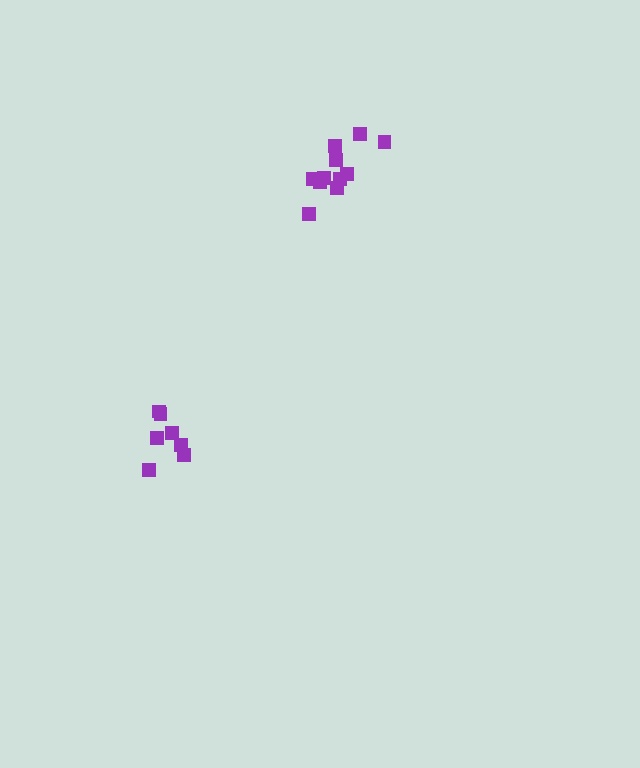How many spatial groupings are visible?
There are 2 spatial groupings.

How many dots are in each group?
Group 1: 7 dots, Group 2: 11 dots (18 total).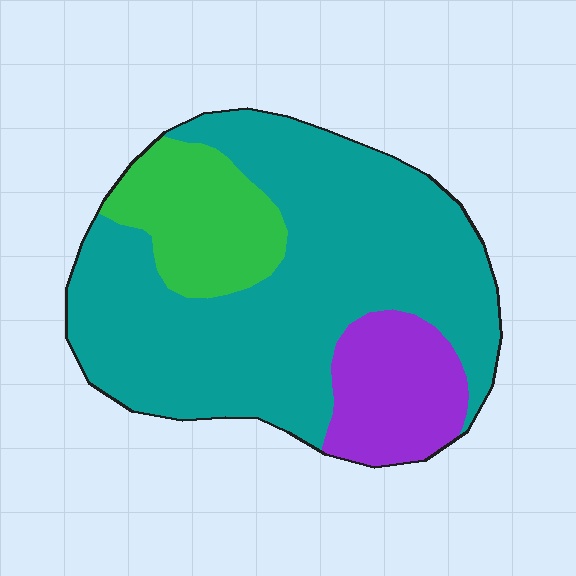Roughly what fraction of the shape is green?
Green takes up less than a quarter of the shape.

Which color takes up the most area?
Teal, at roughly 70%.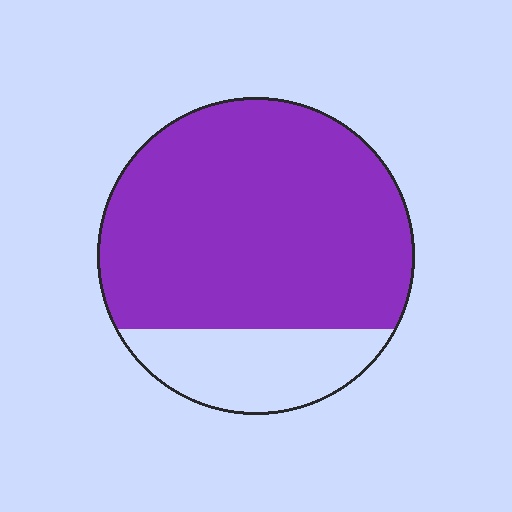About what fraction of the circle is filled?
About four fifths (4/5).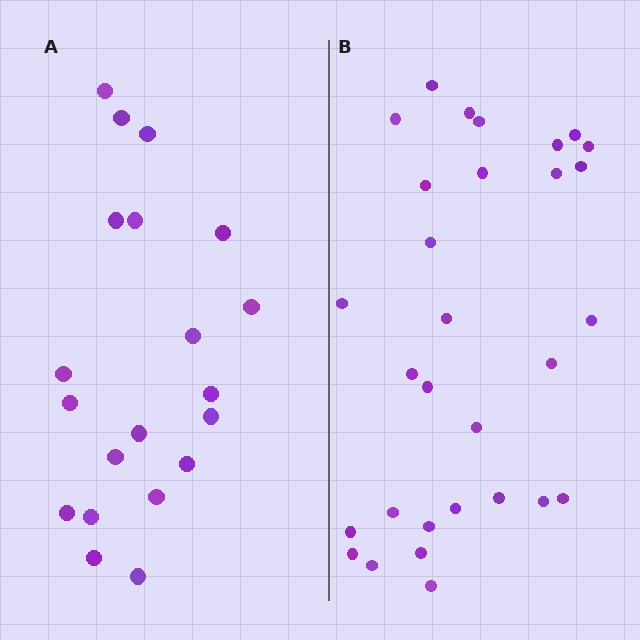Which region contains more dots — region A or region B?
Region B (the right region) has more dots.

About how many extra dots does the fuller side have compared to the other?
Region B has roughly 10 or so more dots than region A.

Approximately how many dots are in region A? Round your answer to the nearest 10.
About 20 dots.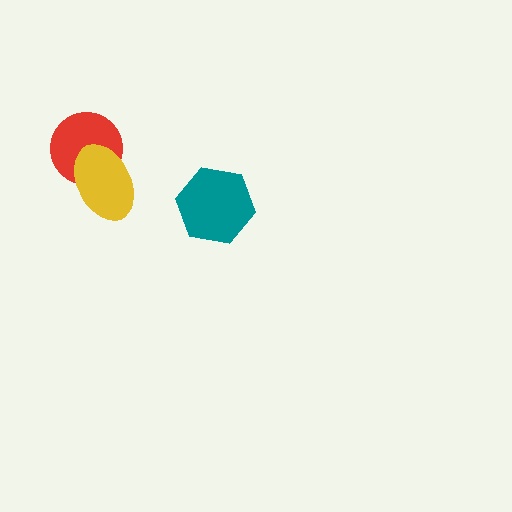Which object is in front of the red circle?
The yellow ellipse is in front of the red circle.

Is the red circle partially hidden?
Yes, it is partially covered by another shape.